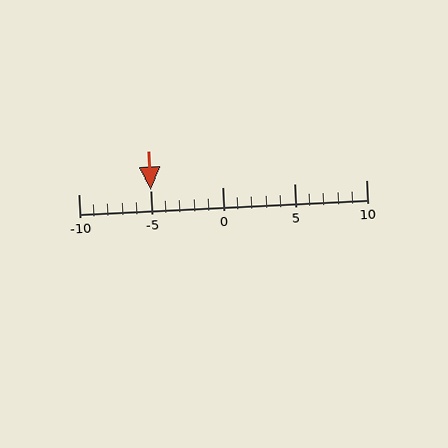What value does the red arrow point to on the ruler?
The red arrow points to approximately -5.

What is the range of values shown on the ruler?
The ruler shows values from -10 to 10.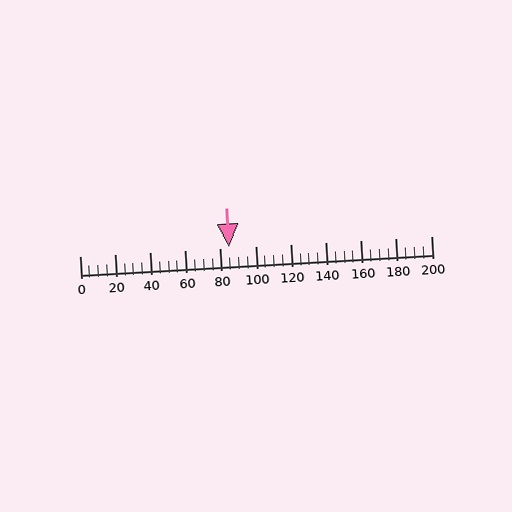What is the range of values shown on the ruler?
The ruler shows values from 0 to 200.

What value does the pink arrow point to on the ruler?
The pink arrow points to approximately 85.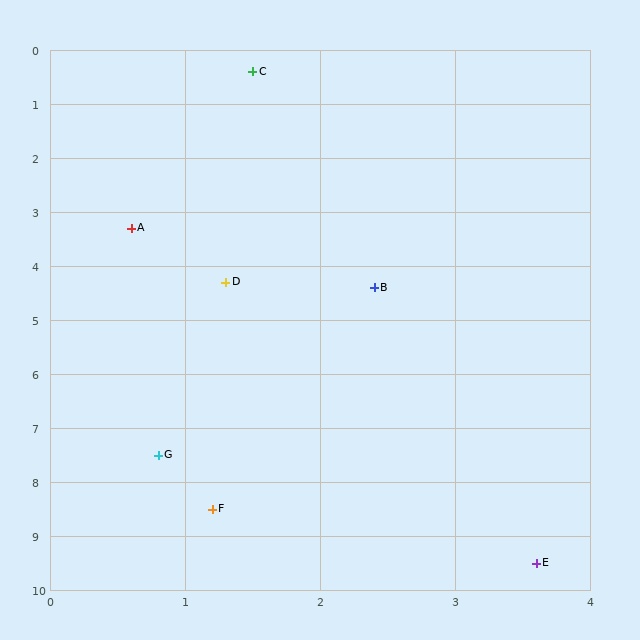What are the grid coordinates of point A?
Point A is at approximately (0.6, 3.3).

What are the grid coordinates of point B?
Point B is at approximately (2.4, 4.4).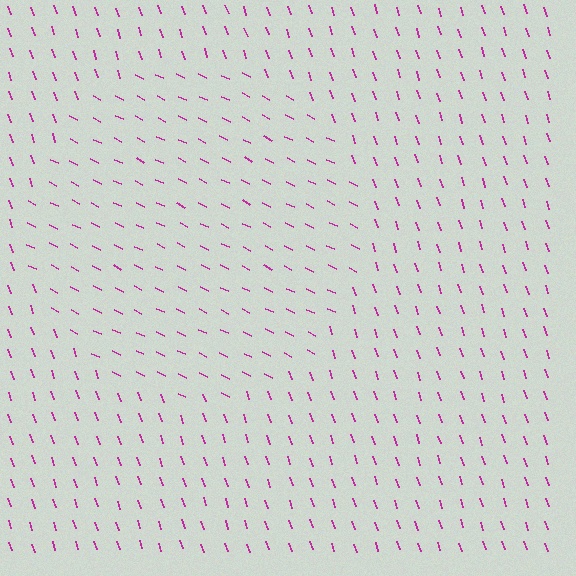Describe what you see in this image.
The image is filled with small magenta line segments. A circle region in the image has lines oriented differently from the surrounding lines, creating a visible texture boundary.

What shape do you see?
I see a circle.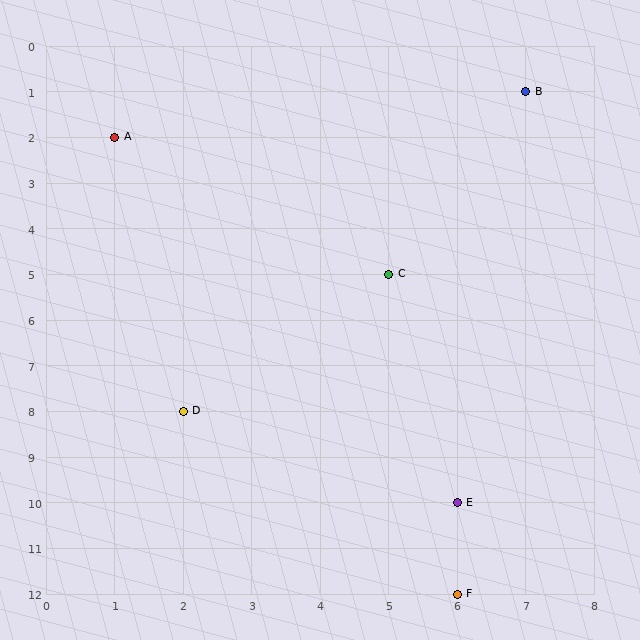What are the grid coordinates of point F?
Point F is at grid coordinates (6, 12).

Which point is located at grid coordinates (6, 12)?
Point F is at (6, 12).